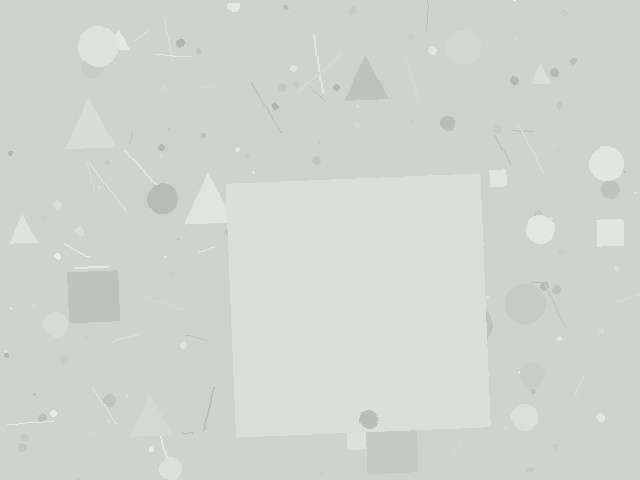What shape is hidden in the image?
A square is hidden in the image.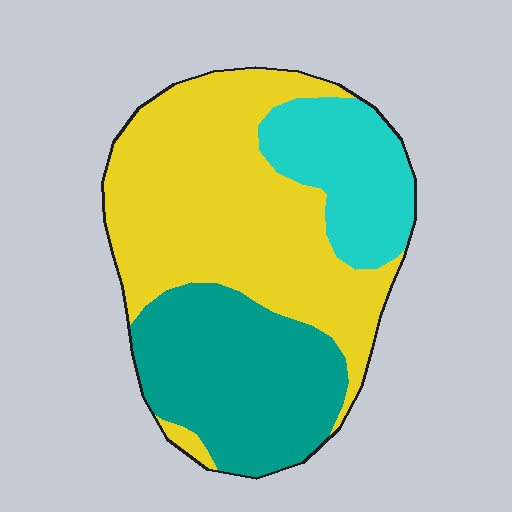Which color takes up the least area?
Cyan, at roughly 20%.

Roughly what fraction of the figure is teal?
Teal takes up about one third (1/3) of the figure.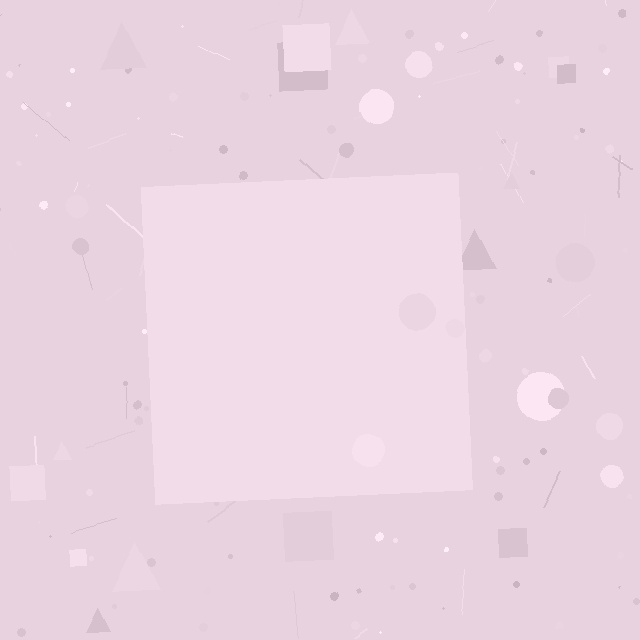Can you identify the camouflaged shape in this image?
The camouflaged shape is a square.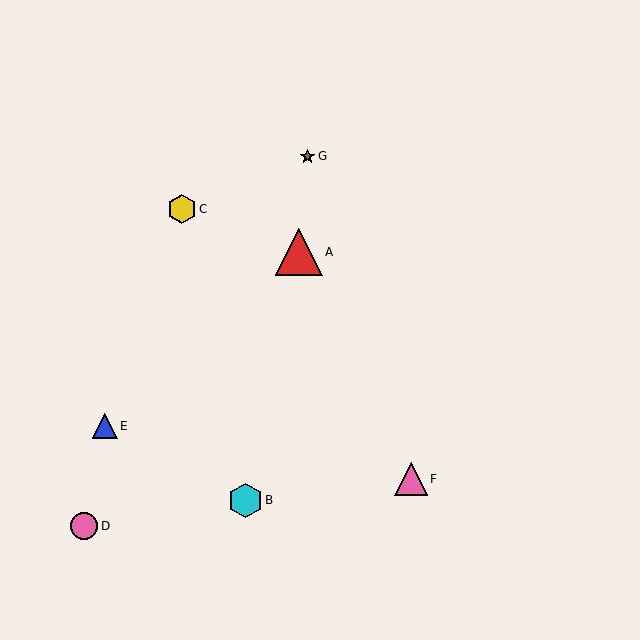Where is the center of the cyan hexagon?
The center of the cyan hexagon is at (245, 500).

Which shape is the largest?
The red triangle (labeled A) is the largest.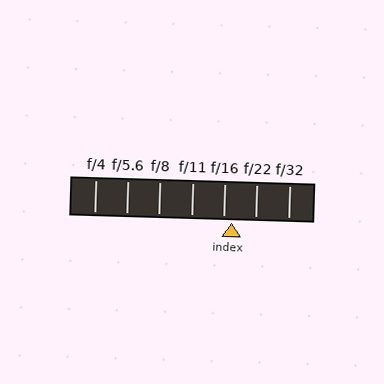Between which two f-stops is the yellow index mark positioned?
The index mark is between f/16 and f/22.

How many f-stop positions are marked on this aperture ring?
There are 7 f-stop positions marked.